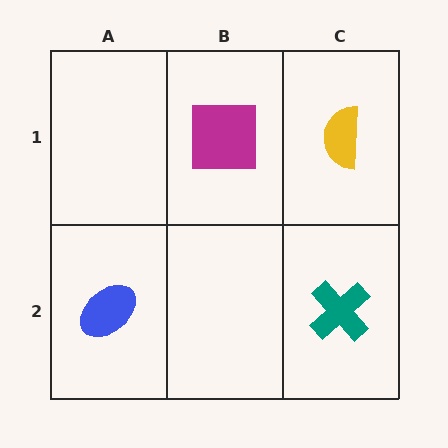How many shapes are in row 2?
2 shapes.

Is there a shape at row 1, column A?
No, that cell is empty.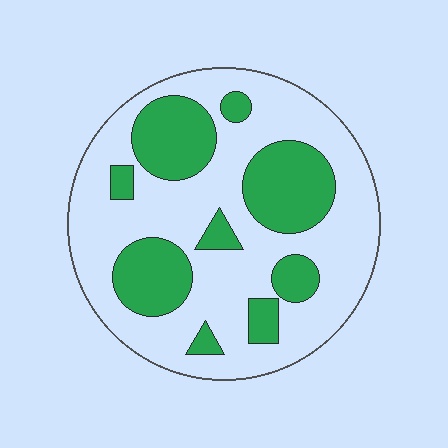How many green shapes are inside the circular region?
9.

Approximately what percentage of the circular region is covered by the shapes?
Approximately 30%.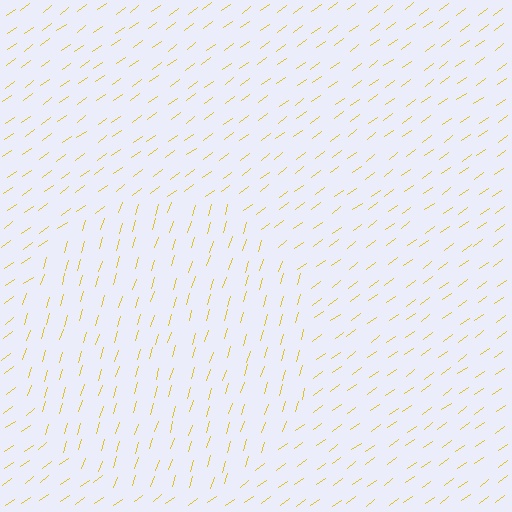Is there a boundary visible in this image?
Yes, there is a texture boundary formed by a change in line orientation.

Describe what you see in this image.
The image is filled with small yellow line segments. A circle region in the image has lines oriented differently from the surrounding lines, creating a visible texture boundary.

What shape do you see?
I see a circle.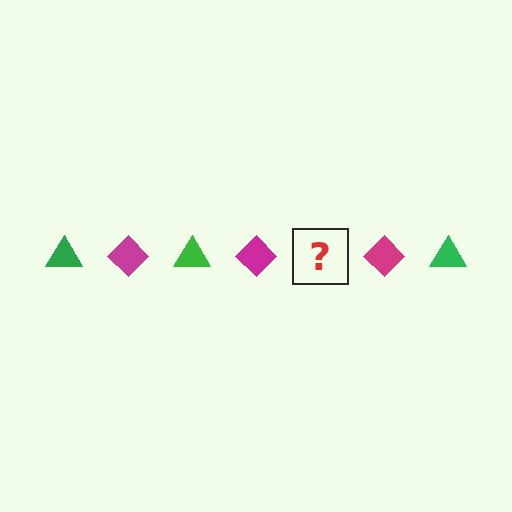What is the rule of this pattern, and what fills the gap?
The rule is that the pattern alternates between green triangle and magenta diamond. The gap should be filled with a green triangle.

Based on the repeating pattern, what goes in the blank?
The blank should be a green triangle.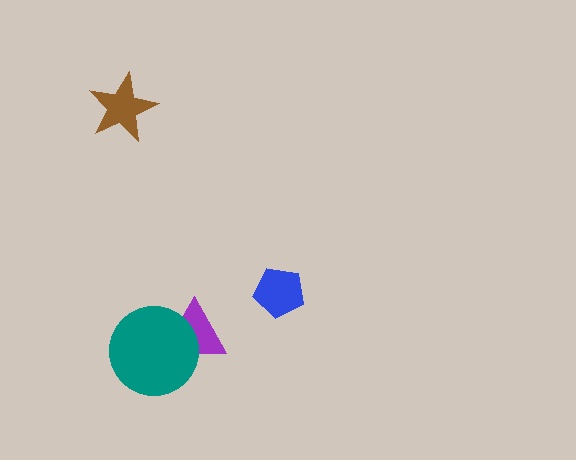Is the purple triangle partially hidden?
Yes, it is partially covered by another shape.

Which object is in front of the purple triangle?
The teal circle is in front of the purple triangle.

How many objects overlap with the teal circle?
1 object overlaps with the teal circle.